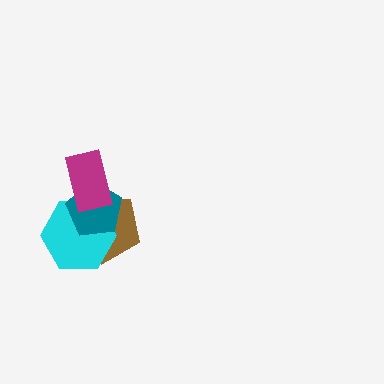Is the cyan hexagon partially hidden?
Yes, it is partially covered by another shape.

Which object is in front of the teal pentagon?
The magenta rectangle is in front of the teal pentagon.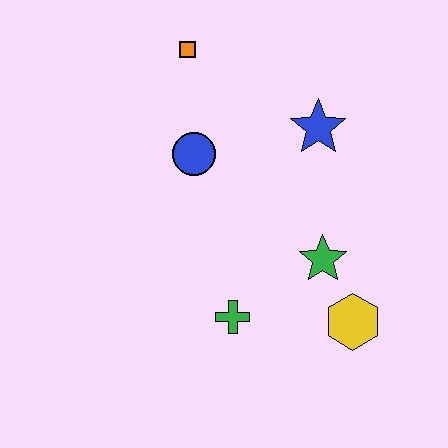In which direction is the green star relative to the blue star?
The green star is below the blue star.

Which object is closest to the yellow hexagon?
The green star is closest to the yellow hexagon.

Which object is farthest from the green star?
The orange square is farthest from the green star.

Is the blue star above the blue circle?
Yes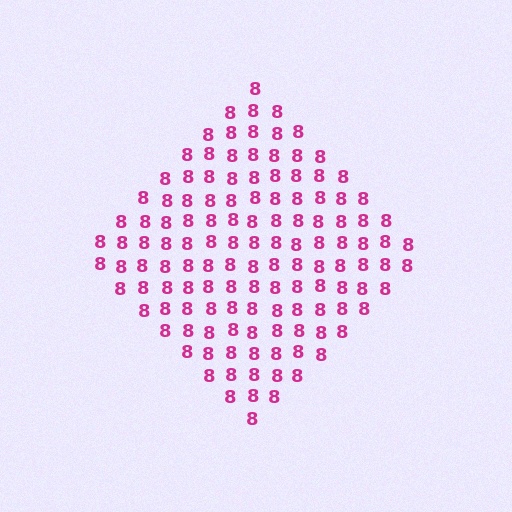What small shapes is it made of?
It is made of small digit 8's.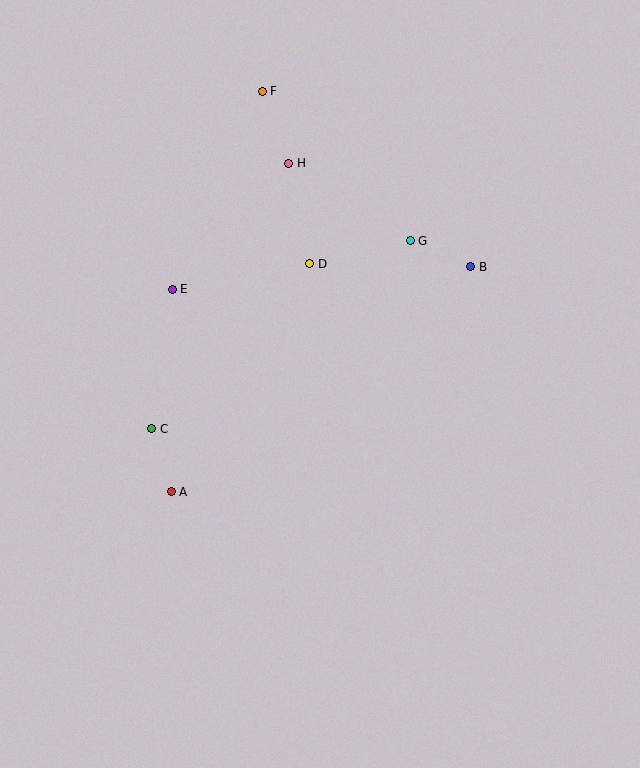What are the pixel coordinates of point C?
Point C is at (152, 429).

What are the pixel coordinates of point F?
Point F is at (262, 91).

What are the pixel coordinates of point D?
Point D is at (310, 264).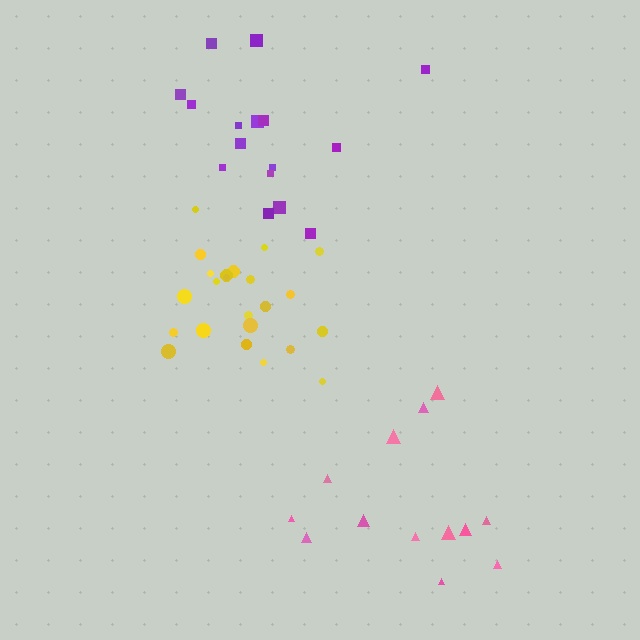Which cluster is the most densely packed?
Yellow.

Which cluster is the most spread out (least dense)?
Pink.